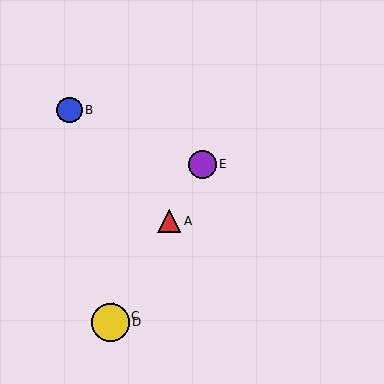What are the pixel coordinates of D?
Object D is at (110, 322).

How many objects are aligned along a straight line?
4 objects (A, C, D, E) are aligned along a straight line.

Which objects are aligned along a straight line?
Objects A, C, D, E are aligned along a straight line.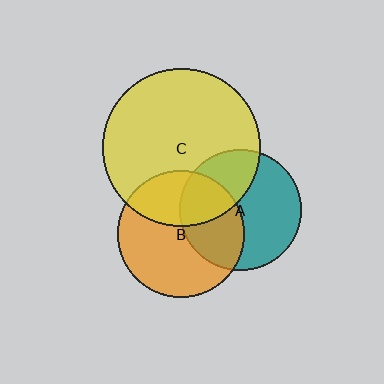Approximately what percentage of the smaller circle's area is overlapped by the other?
Approximately 35%.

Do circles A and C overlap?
Yes.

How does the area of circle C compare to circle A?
Approximately 1.7 times.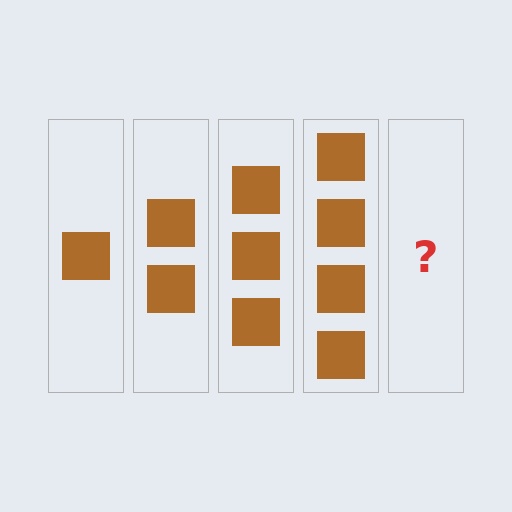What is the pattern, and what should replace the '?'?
The pattern is that each step adds one more square. The '?' should be 5 squares.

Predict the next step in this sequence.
The next step is 5 squares.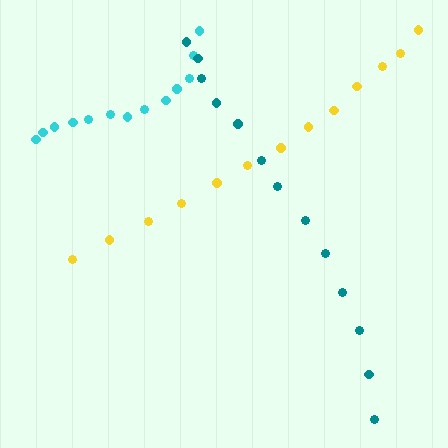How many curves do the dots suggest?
There are 3 distinct paths.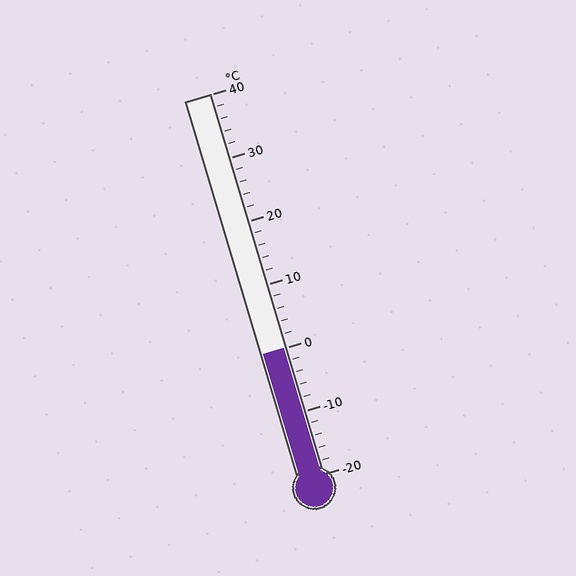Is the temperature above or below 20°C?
The temperature is below 20°C.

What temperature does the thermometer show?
The thermometer shows approximately 0°C.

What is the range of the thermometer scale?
The thermometer scale ranges from -20°C to 40°C.